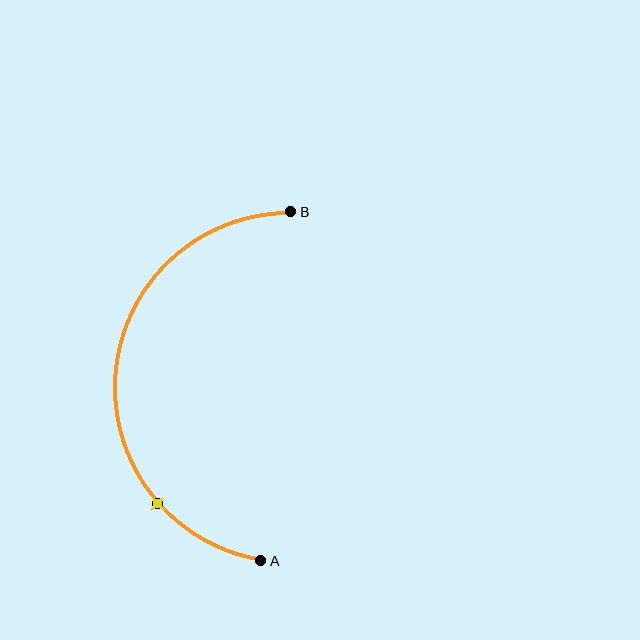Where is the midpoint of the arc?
The arc midpoint is the point on the curve farthest from the straight line joining A and B. It sits to the left of that line.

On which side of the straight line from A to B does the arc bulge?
The arc bulges to the left of the straight line connecting A and B.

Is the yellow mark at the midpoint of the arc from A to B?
No. The yellow mark lies on the arc but is closer to endpoint A. The arc midpoint would be at the point on the curve equidistant along the arc from both A and B.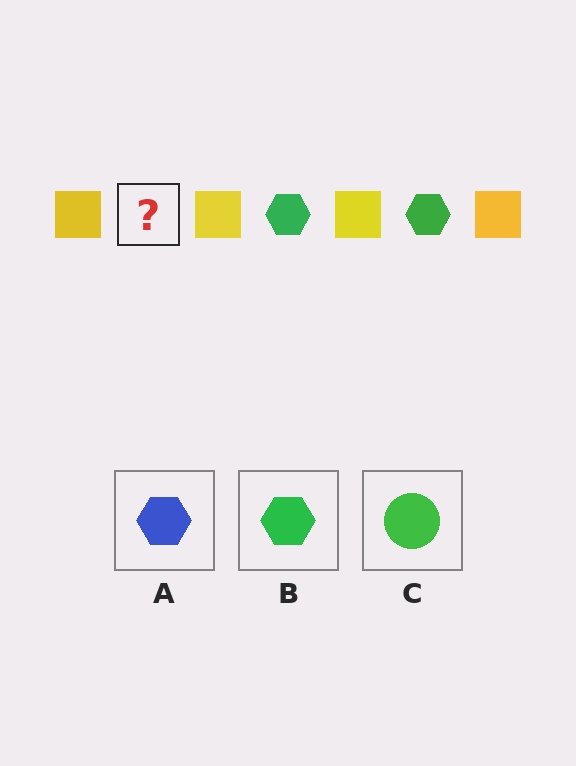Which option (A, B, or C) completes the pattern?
B.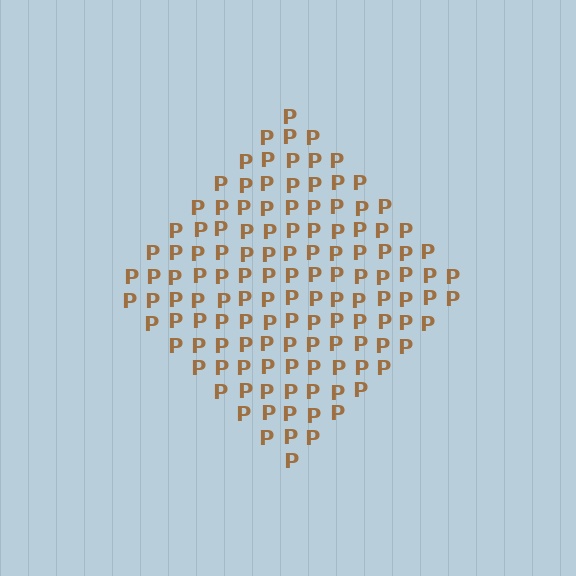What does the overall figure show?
The overall figure shows a diamond.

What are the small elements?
The small elements are letter P's.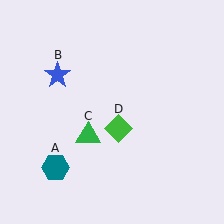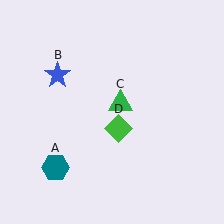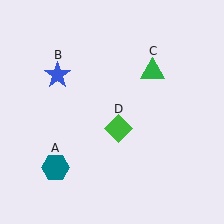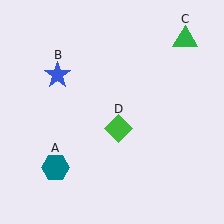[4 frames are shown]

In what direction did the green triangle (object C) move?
The green triangle (object C) moved up and to the right.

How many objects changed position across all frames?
1 object changed position: green triangle (object C).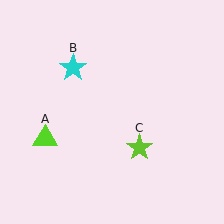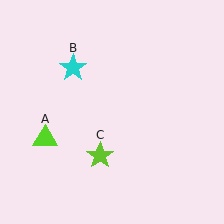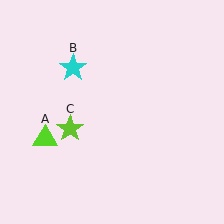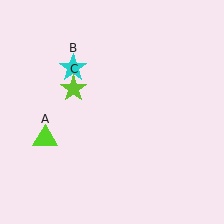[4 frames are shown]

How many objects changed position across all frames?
1 object changed position: lime star (object C).